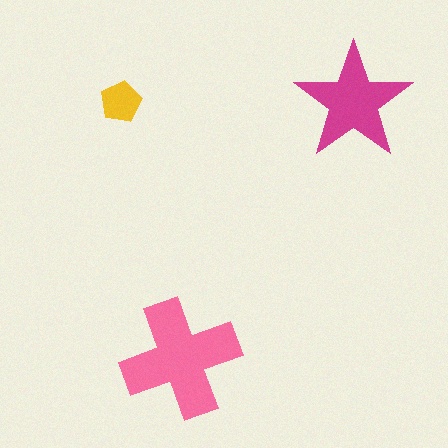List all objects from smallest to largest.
The yellow pentagon, the magenta star, the pink cross.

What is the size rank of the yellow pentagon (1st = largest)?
3rd.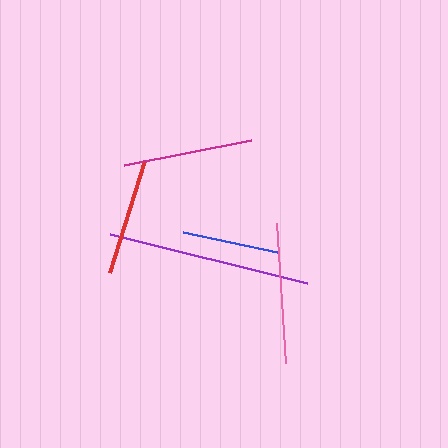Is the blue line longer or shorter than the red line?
The red line is longer than the blue line.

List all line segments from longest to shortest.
From longest to shortest: purple, pink, magenta, red, blue.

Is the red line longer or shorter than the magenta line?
The magenta line is longer than the red line.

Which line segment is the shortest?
The blue line is the shortest at approximately 97 pixels.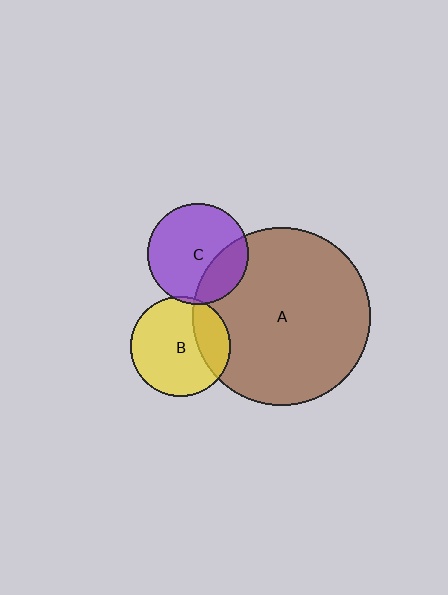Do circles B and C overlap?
Yes.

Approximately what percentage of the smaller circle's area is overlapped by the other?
Approximately 5%.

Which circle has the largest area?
Circle A (brown).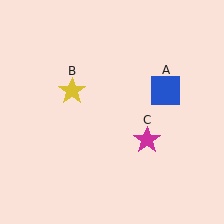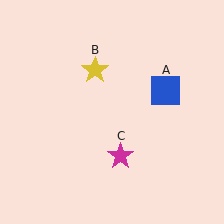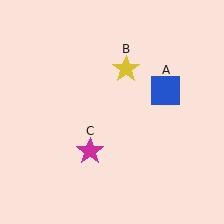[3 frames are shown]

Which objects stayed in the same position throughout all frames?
Blue square (object A) remained stationary.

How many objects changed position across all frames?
2 objects changed position: yellow star (object B), magenta star (object C).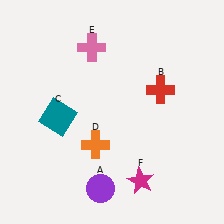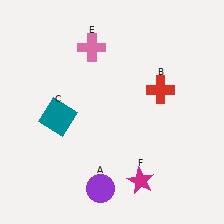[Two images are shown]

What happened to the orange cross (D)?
The orange cross (D) was removed in Image 2. It was in the bottom-left area of Image 1.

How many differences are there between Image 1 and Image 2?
There is 1 difference between the two images.